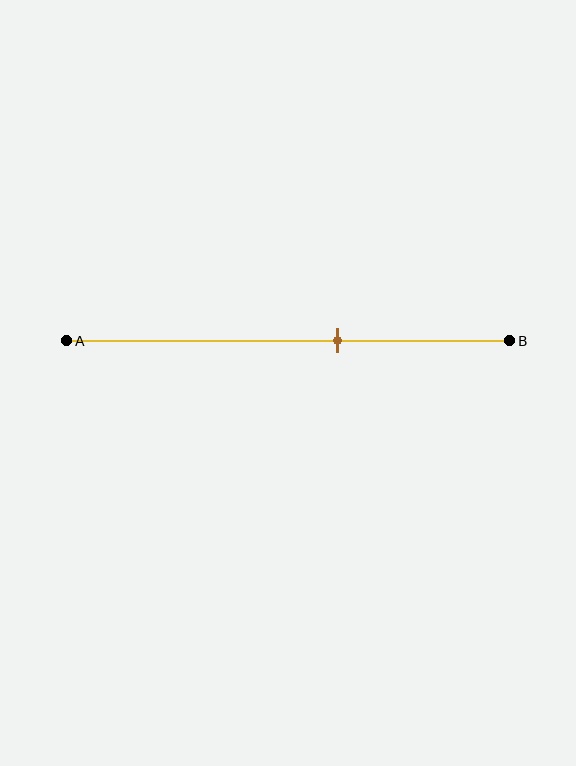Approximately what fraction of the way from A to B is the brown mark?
The brown mark is approximately 60% of the way from A to B.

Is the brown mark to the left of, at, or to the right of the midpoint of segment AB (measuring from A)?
The brown mark is to the right of the midpoint of segment AB.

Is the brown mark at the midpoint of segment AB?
No, the mark is at about 60% from A, not at the 50% midpoint.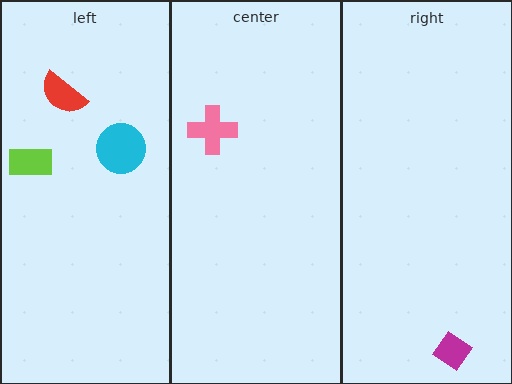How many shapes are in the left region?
3.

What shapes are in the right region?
The magenta diamond.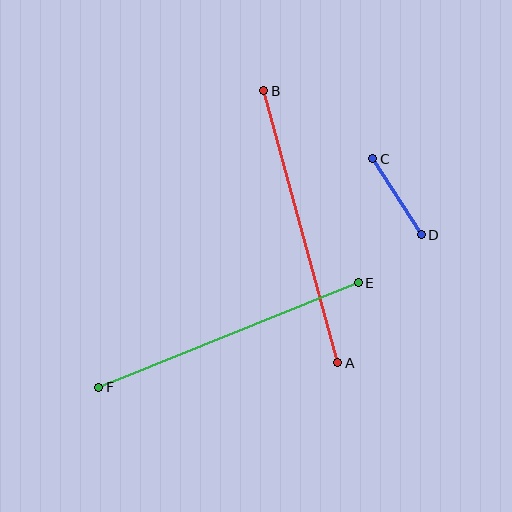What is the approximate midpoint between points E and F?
The midpoint is at approximately (228, 335) pixels.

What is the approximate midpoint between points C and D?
The midpoint is at approximately (397, 197) pixels.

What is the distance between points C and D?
The distance is approximately 90 pixels.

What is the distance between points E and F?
The distance is approximately 280 pixels.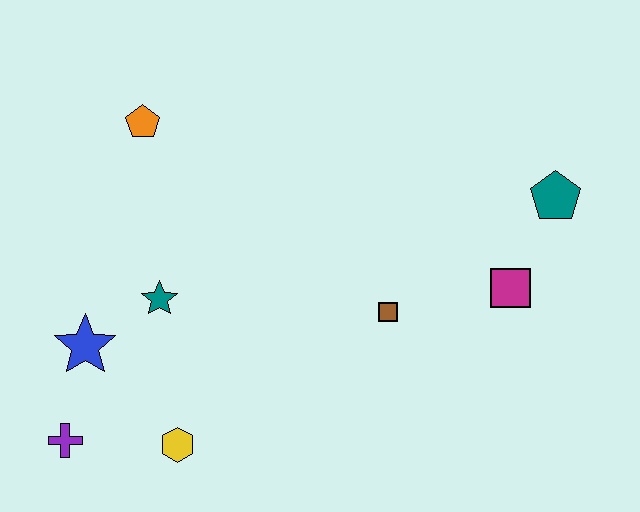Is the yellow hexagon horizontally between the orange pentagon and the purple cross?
No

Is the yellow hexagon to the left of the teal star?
No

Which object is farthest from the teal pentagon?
The purple cross is farthest from the teal pentagon.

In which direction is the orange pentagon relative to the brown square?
The orange pentagon is to the left of the brown square.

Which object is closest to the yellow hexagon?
The purple cross is closest to the yellow hexagon.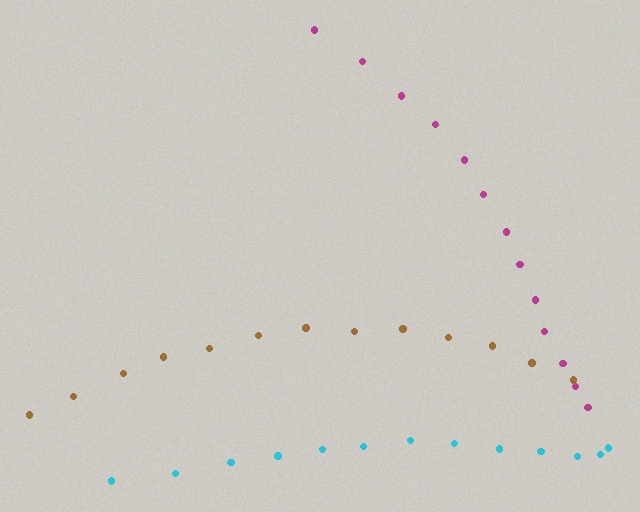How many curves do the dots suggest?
There are 3 distinct paths.